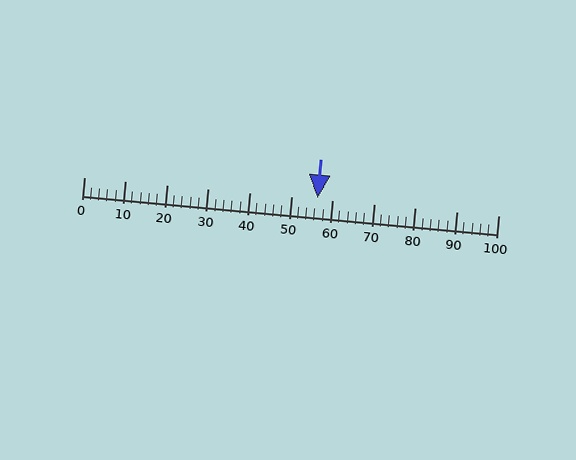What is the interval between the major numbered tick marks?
The major tick marks are spaced 10 units apart.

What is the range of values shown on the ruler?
The ruler shows values from 0 to 100.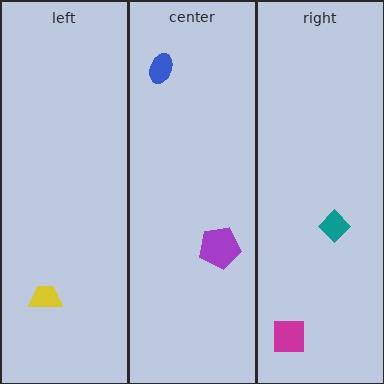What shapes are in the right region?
The teal diamond, the magenta square.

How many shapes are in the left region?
1.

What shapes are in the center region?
The blue ellipse, the purple pentagon.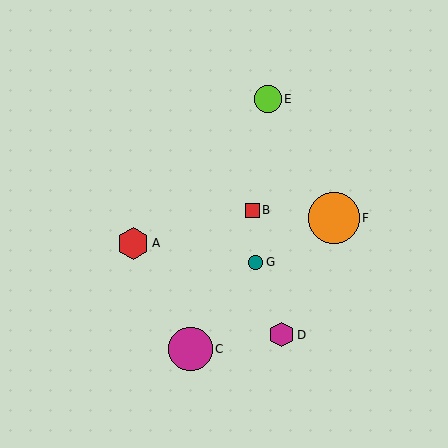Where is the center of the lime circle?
The center of the lime circle is at (268, 99).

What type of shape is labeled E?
Shape E is a lime circle.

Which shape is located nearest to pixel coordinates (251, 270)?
The teal circle (labeled G) at (255, 262) is nearest to that location.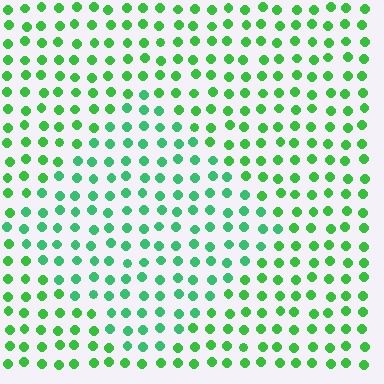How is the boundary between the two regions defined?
The boundary is defined purely by a slight shift in hue (about 23 degrees). Spacing, size, and orientation are identical on both sides.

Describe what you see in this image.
The image is filled with small green elements in a uniform arrangement. A diamond-shaped region is visible where the elements are tinted to a slightly different hue, forming a subtle color boundary.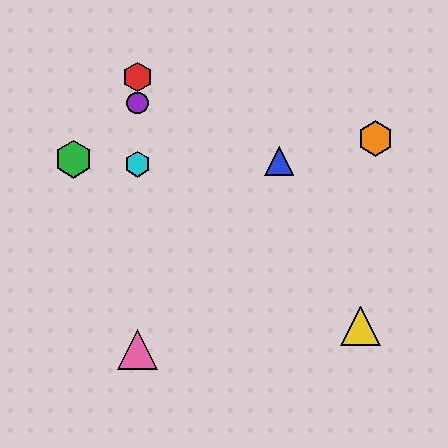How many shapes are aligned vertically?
4 shapes (the red hexagon, the purple circle, the cyan hexagon, the pink triangle) are aligned vertically.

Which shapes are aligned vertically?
The red hexagon, the purple circle, the cyan hexagon, the pink triangle are aligned vertically.